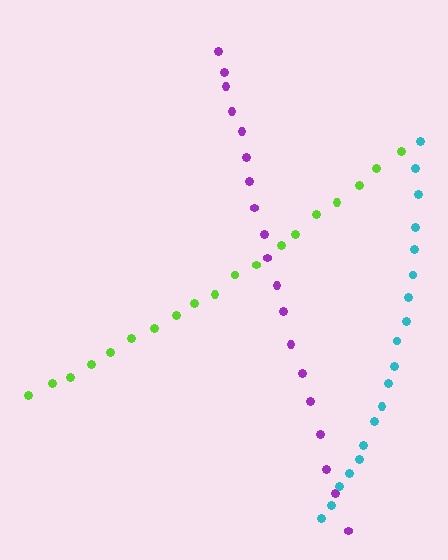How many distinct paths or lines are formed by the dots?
There are 3 distinct paths.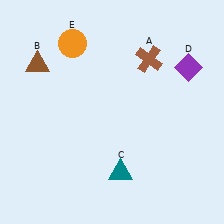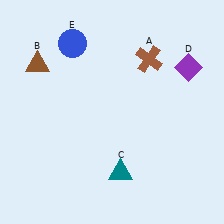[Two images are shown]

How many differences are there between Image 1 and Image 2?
There is 1 difference between the two images.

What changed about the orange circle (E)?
In Image 1, E is orange. In Image 2, it changed to blue.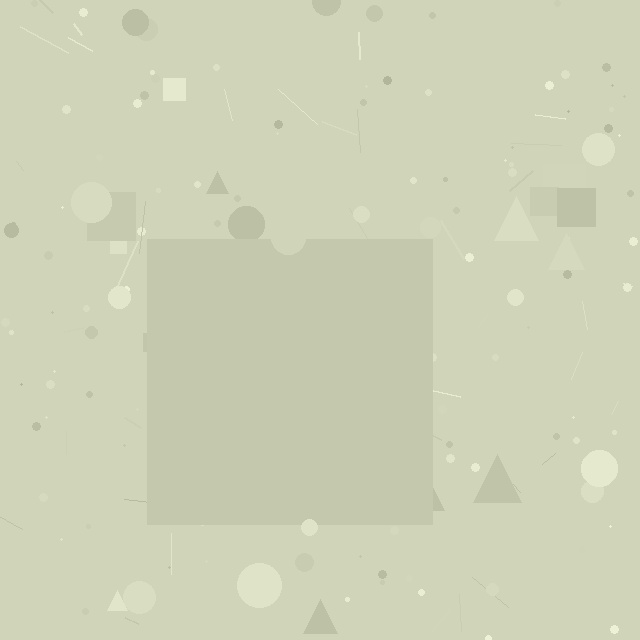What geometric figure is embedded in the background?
A square is embedded in the background.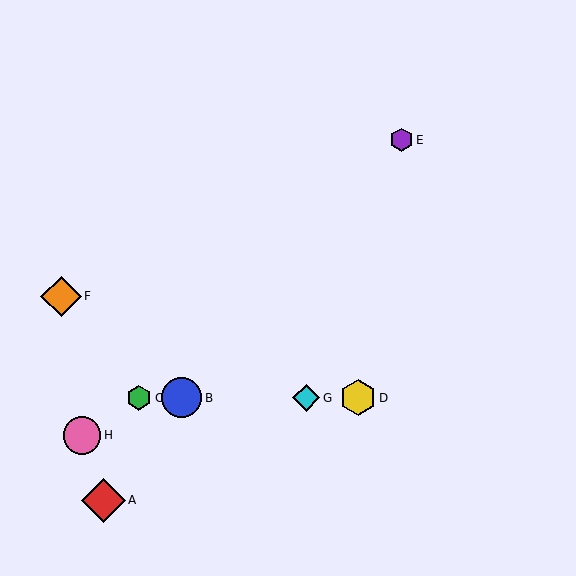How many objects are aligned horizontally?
4 objects (B, C, D, G) are aligned horizontally.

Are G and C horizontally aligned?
Yes, both are at y≈398.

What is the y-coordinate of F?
Object F is at y≈296.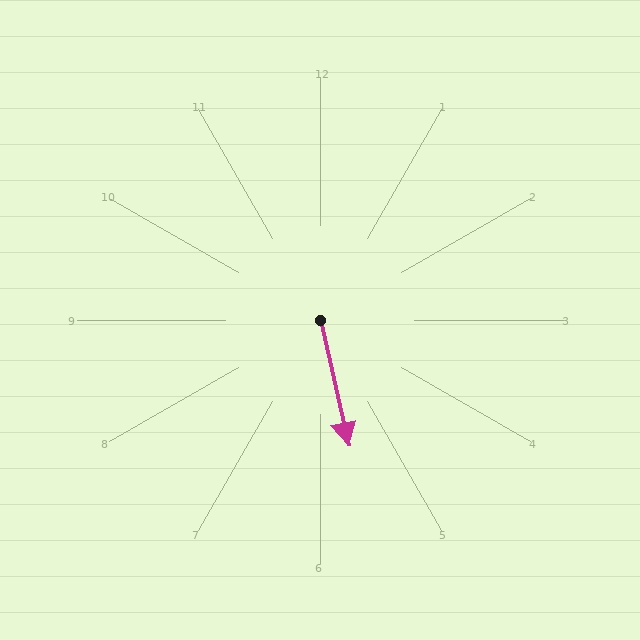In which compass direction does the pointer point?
South.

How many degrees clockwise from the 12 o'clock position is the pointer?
Approximately 167 degrees.